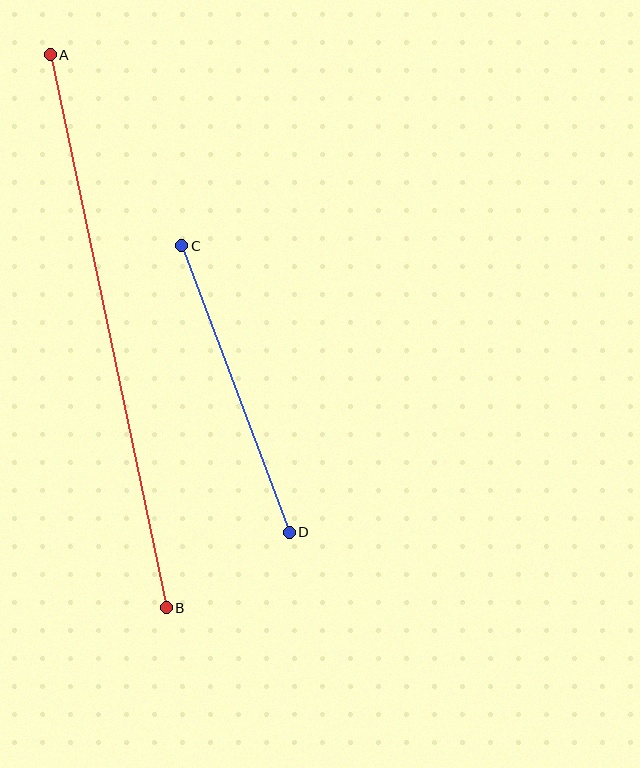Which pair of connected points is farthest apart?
Points A and B are farthest apart.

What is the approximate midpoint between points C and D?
The midpoint is at approximately (236, 389) pixels.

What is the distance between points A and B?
The distance is approximately 565 pixels.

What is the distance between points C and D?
The distance is approximately 306 pixels.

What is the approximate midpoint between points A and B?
The midpoint is at approximately (108, 331) pixels.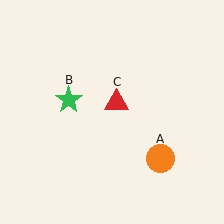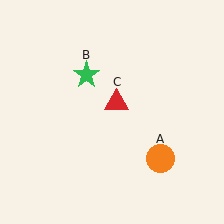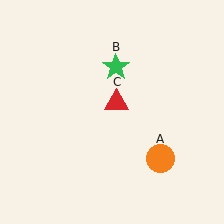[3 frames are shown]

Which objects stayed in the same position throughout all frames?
Orange circle (object A) and red triangle (object C) remained stationary.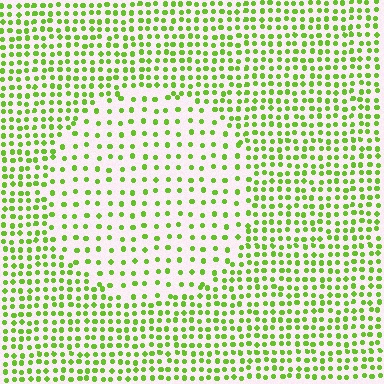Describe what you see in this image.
The image contains small lime elements arranged at two different densities. A circle-shaped region is visible where the elements are less densely packed than the surrounding area.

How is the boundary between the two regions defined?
The boundary is defined by a change in element density (approximately 2.0x ratio). All elements are the same color, size, and shape.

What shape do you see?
I see a circle.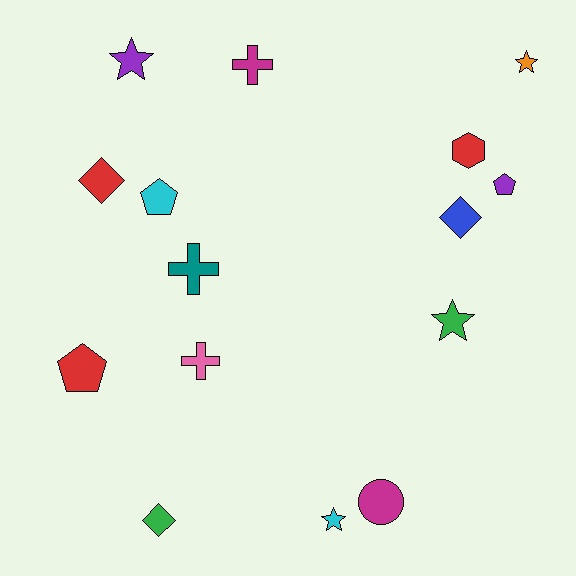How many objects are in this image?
There are 15 objects.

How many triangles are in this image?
There are no triangles.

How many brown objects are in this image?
There are no brown objects.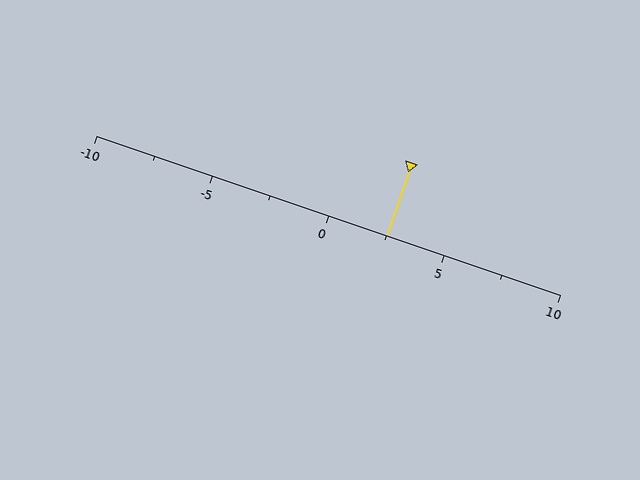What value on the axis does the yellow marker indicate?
The marker indicates approximately 2.5.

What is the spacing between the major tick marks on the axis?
The major ticks are spaced 5 apart.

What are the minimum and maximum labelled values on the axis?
The axis runs from -10 to 10.